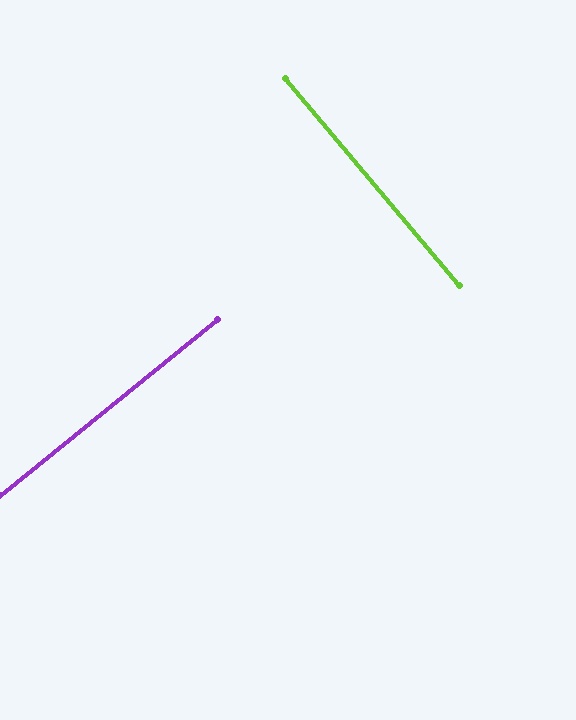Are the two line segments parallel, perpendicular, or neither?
Perpendicular — they meet at approximately 89°.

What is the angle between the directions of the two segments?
Approximately 89 degrees.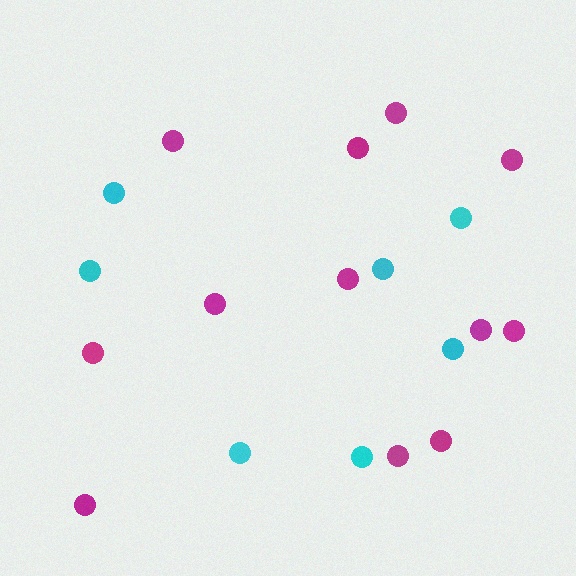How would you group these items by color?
There are 2 groups: one group of magenta circles (12) and one group of cyan circles (7).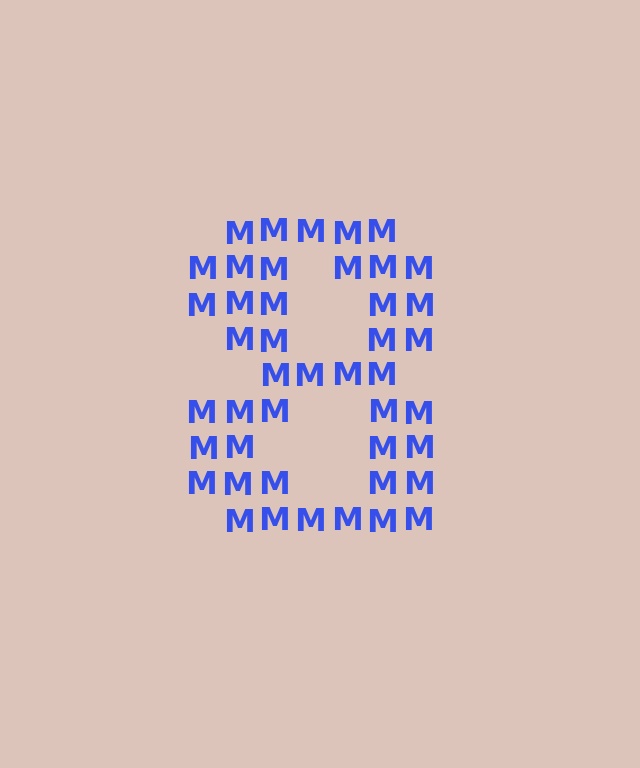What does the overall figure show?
The overall figure shows the digit 8.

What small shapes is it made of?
It is made of small letter M's.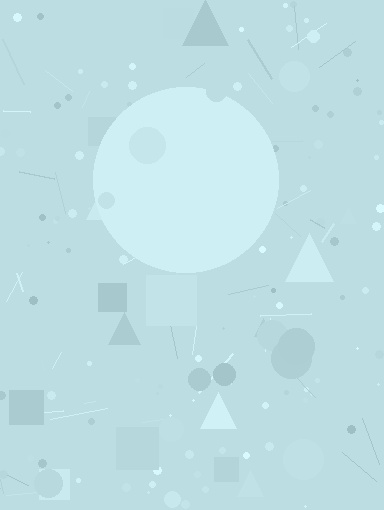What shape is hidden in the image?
A circle is hidden in the image.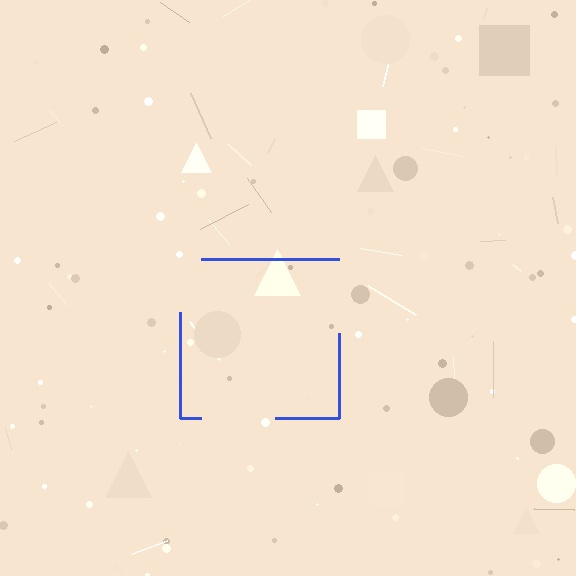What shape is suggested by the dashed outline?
The dashed outline suggests a square.